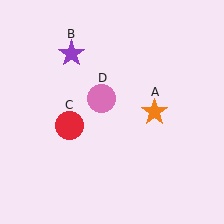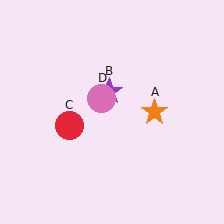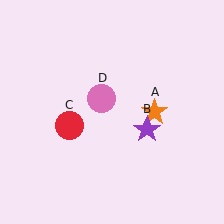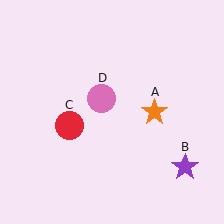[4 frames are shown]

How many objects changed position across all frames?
1 object changed position: purple star (object B).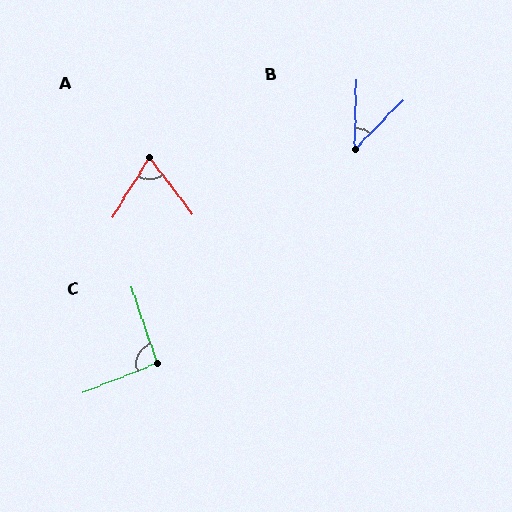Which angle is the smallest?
B, at approximately 43 degrees.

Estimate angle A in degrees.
Approximately 69 degrees.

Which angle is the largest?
C, at approximately 94 degrees.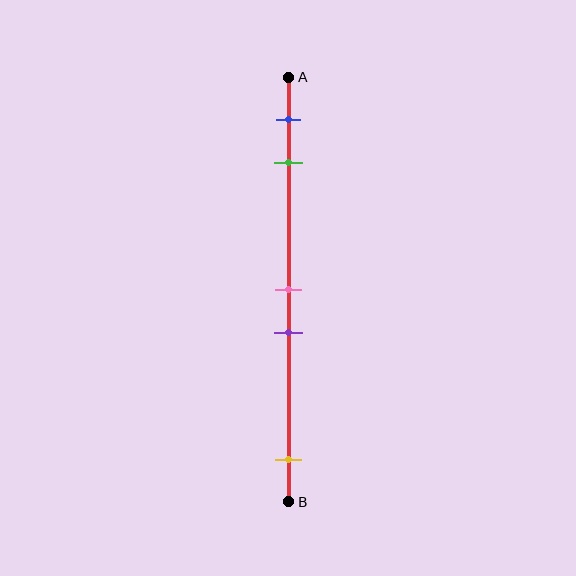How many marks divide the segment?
There are 5 marks dividing the segment.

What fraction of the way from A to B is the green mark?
The green mark is approximately 20% (0.2) of the way from A to B.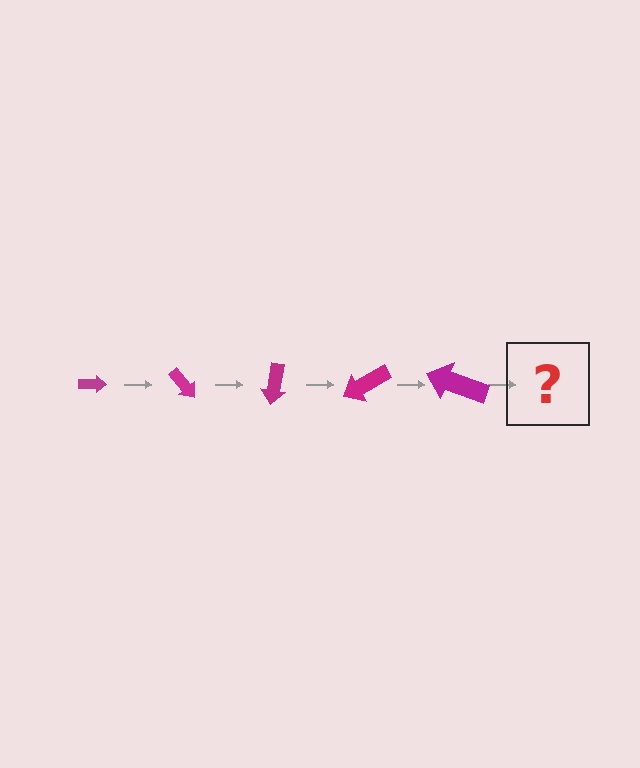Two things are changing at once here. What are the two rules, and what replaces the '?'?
The two rules are that the arrow grows larger each step and it rotates 50 degrees each step. The '?' should be an arrow, larger than the previous one and rotated 250 degrees from the start.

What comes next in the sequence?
The next element should be an arrow, larger than the previous one and rotated 250 degrees from the start.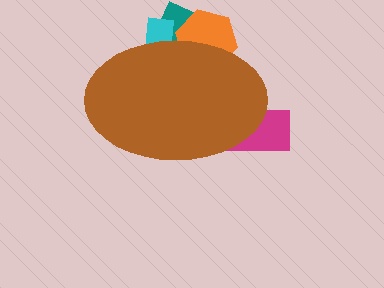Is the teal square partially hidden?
Yes, the teal square is partially hidden behind the brown ellipse.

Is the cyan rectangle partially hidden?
Yes, the cyan rectangle is partially hidden behind the brown ellipse.